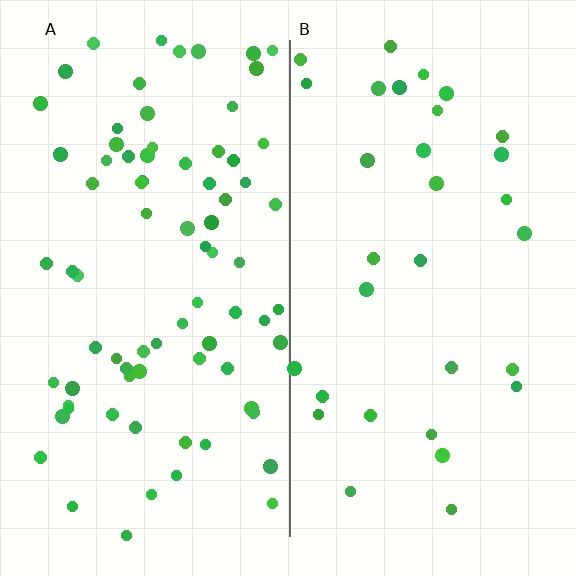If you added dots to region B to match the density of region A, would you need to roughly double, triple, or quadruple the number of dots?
Approximately double.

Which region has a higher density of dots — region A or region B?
A (the left).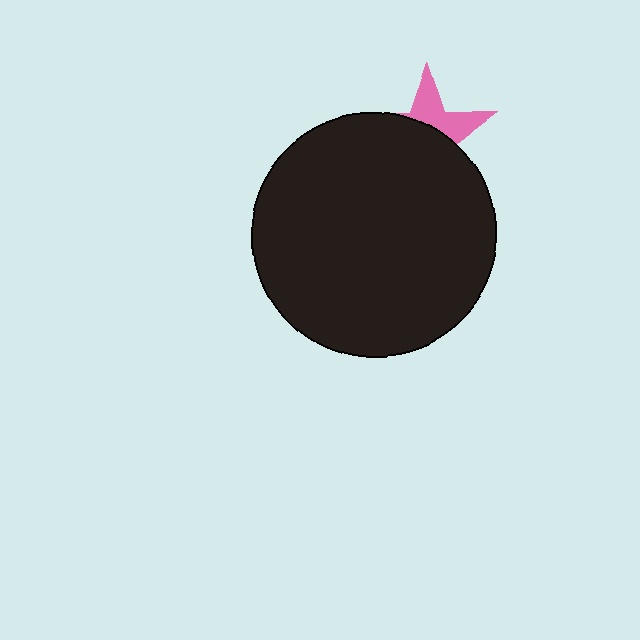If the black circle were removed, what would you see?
You would see the complete pink star.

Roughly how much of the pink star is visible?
A small part of it is visible (roughly 37%).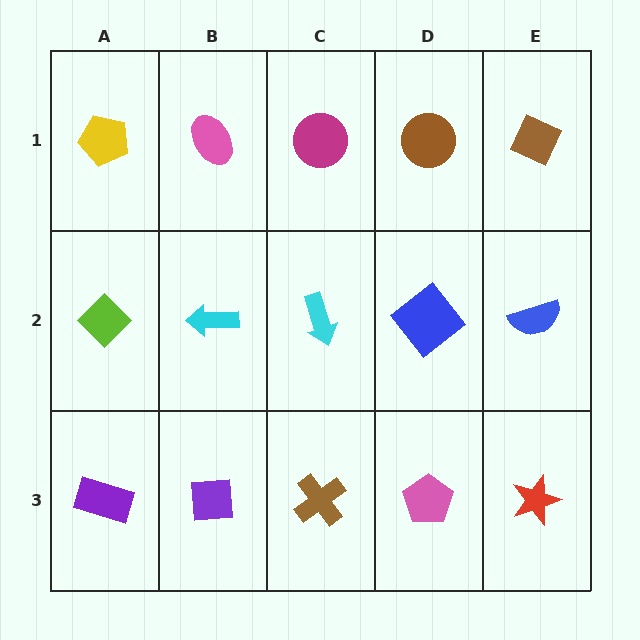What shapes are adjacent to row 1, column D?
A blue diamond (row 2, column D), a magenta circle (row 1, column C), a brown diamond (row 1, column E).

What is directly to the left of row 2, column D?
A cyan arrow.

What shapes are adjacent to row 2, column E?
A brown diamond (row 1, column E), a red star (row 3, column E), a blue diamond (row 2, column D).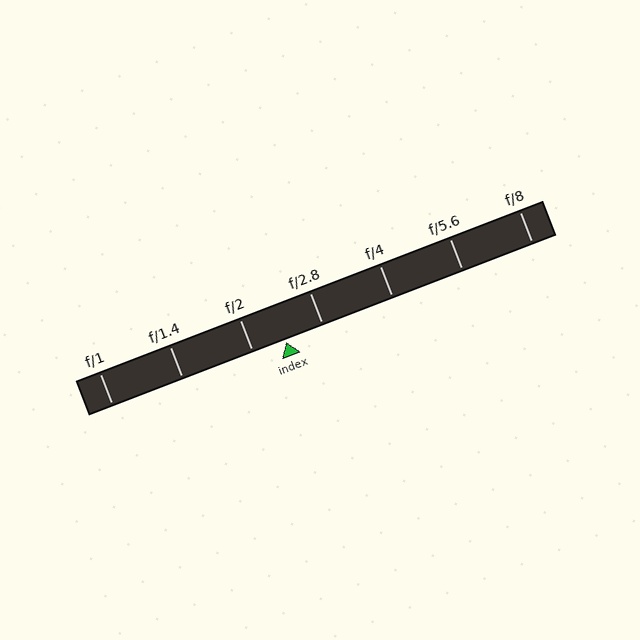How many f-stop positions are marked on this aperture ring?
There are 7 f-stop positions marked.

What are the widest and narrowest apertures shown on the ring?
The widest aperture shown is f/1 and the narrowest is f/8.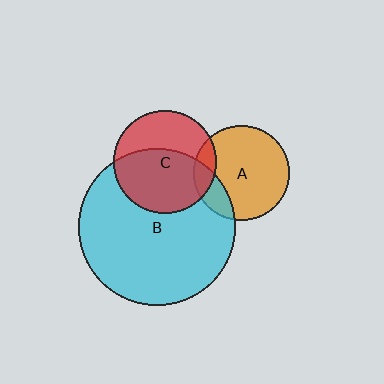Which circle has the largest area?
Circle B (cyan).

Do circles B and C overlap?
Yes.